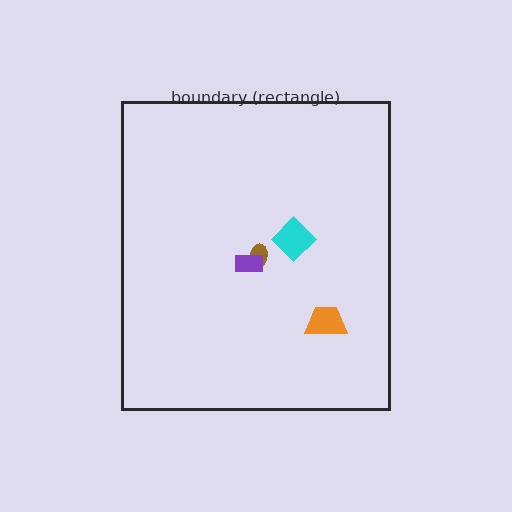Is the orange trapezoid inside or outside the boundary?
Inside.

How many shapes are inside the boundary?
4 inside, 0 outside.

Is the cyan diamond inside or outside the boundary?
Inside.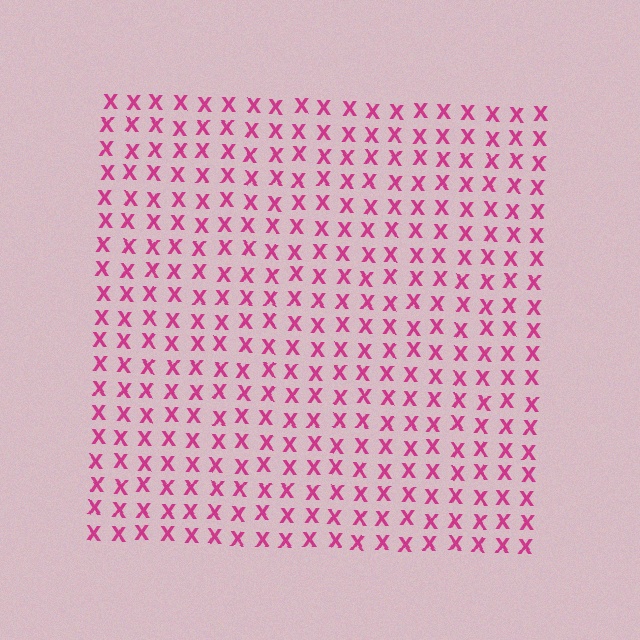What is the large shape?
The large shape is a square.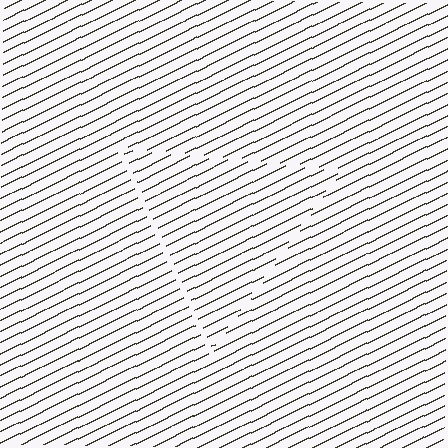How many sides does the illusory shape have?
3 sides — the line-ends trace a triangle.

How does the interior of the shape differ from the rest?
The interior of the shape contains the same grating, shifted by half a period — the contour is defined by the phase discontinuity where line-ends from the inner and outer gratings abut.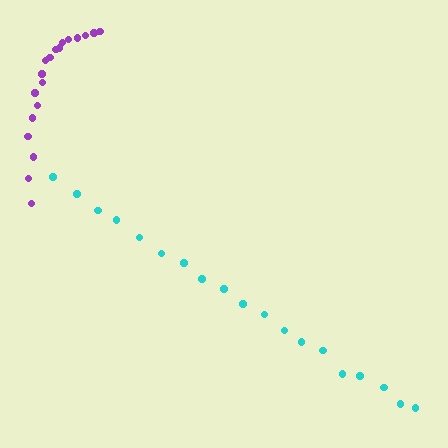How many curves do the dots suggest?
There are 2 distinct paths.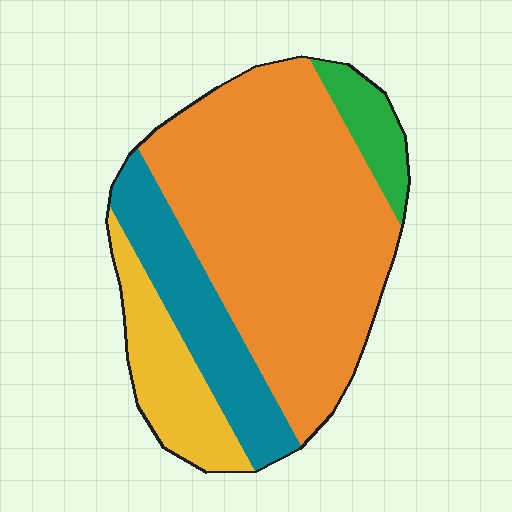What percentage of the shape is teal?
Teal takes up about one fifth (1/5) of the shape.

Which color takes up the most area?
Orange, at roughly 60%.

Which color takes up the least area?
Green, at roughly 5%.